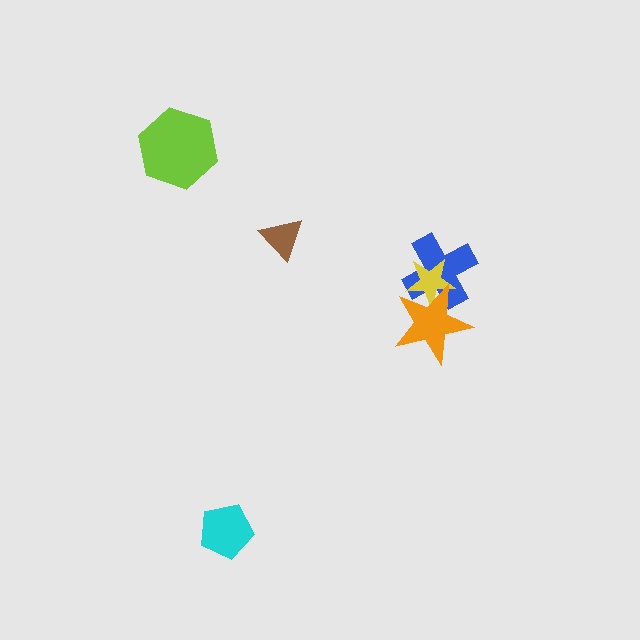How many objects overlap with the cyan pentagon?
0 objects overlap with the cyan pentagon.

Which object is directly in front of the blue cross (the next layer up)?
The yellow star is directly in front of the blue cross.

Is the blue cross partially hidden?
Yes, it is partially covered by another shape.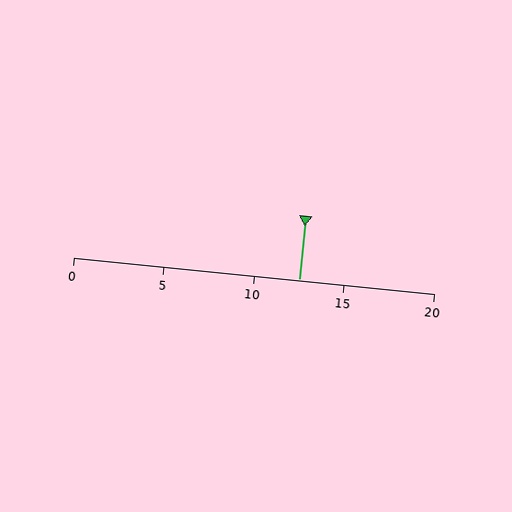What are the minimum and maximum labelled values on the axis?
The axis runs from 0 to 20.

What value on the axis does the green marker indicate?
The marker indicates approximately 12.5.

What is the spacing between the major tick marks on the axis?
The major ticks are spaced 5 apart.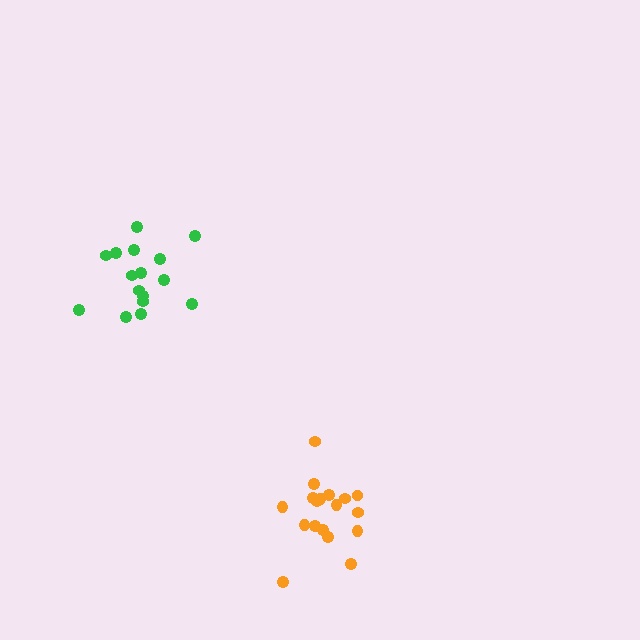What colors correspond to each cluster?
The clusters are colored: green, orange.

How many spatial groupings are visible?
There are 2 spatial groupings.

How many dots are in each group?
Group 1: 17 dots, Group 2: 18 dots (35 total).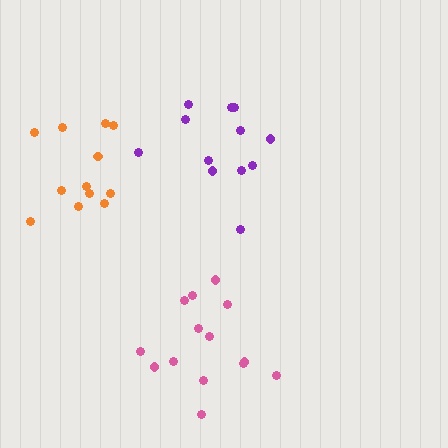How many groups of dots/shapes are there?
There are 3 groups.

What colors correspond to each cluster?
The clusters are colored: pink, purple, orange.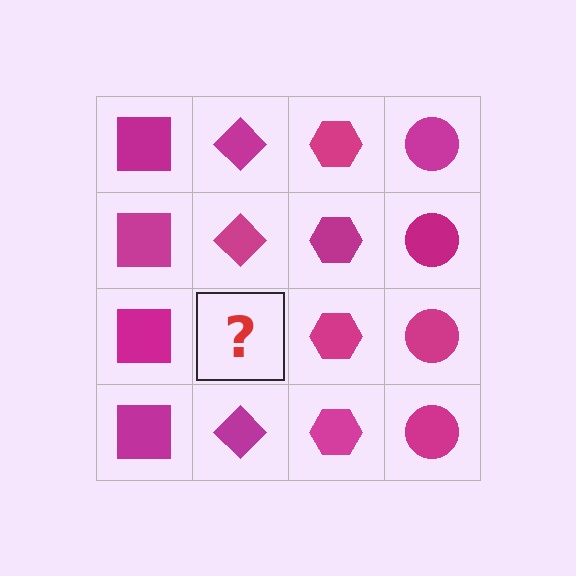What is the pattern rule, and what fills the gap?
The rule is that each column has a consistent shape. The gap should be filled with a magenta diamond.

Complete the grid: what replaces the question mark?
The question mark should be replaced with a magenta diamond.